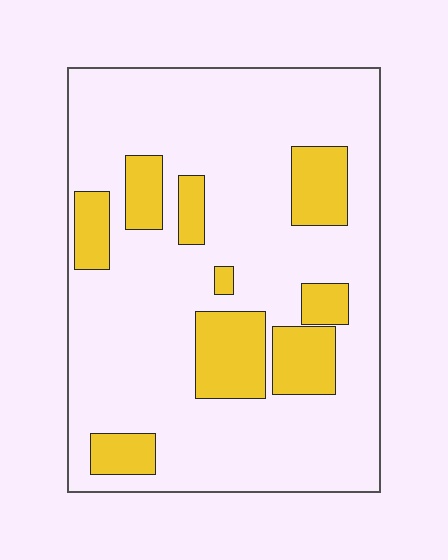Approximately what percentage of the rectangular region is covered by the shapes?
Approximately 20%.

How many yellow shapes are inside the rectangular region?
9.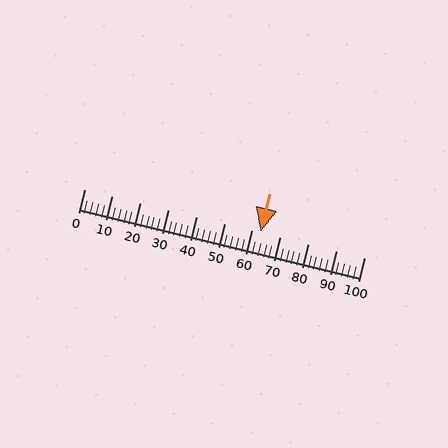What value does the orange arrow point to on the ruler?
The orange arrow points to approximately 63.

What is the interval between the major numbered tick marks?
The major tick marks are spaced 10 units apart.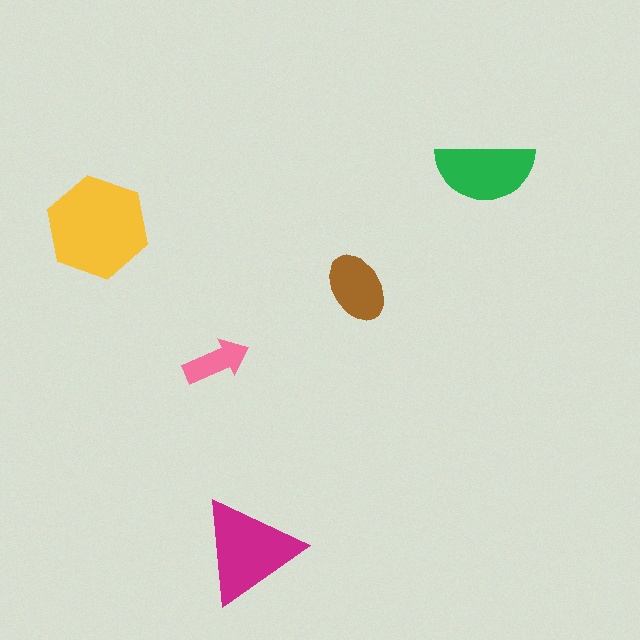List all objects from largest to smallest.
The yellow hexagon, the magenta triangle, the green semicircle, the brown ellipse, the pink arrow.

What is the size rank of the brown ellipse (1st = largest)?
4th.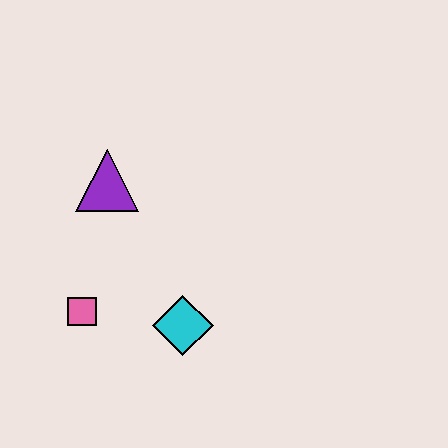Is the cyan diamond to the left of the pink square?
No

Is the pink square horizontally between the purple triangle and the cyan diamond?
No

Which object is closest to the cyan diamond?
The pink square is closest to the cyan diamond.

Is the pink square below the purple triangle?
Yes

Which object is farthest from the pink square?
The purple triangle is farthest from the pink square.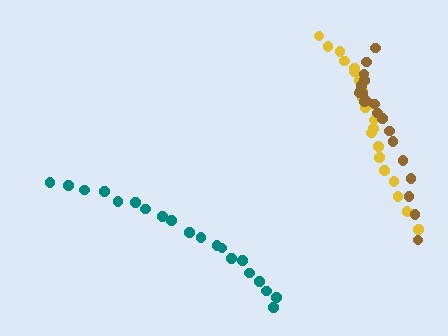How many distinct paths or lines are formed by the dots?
There are 3 distinct paths.